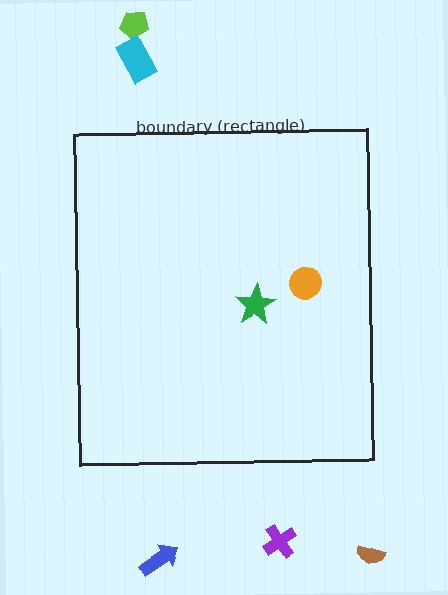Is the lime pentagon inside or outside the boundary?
Outside.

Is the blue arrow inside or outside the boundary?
Outside.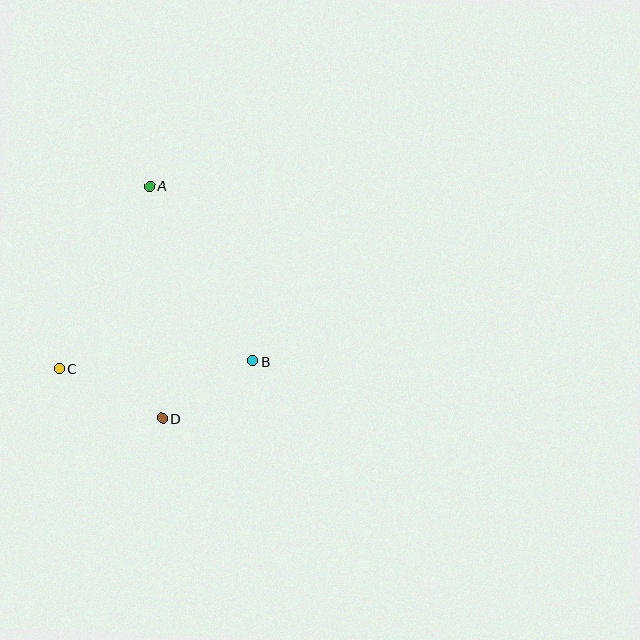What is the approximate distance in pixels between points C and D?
The distance between C and D is approximately 115 pixels.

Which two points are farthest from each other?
Points A and D are farthest from each other.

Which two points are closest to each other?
Points B and D are closest to each other.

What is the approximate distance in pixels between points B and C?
The distance between B and C is approximately 195 pixels.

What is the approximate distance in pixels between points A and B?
The distance between A and B is approximately 203 pixels.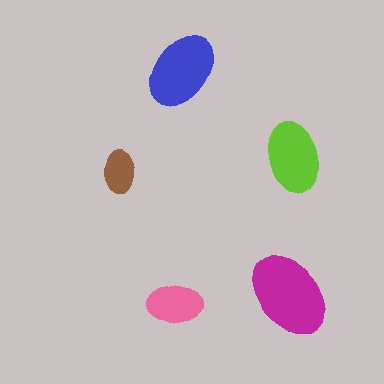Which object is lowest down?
The pink ellipse is bottommost.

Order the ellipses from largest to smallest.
the magenta one, the blue one, the lime one, the pink one, the brown one.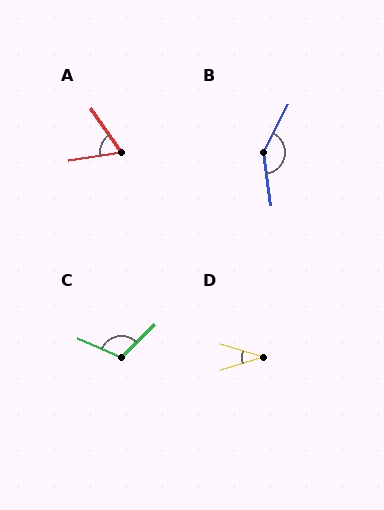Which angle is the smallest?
D, at approximately 34 degrees.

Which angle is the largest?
B, at approximately 145 degrees.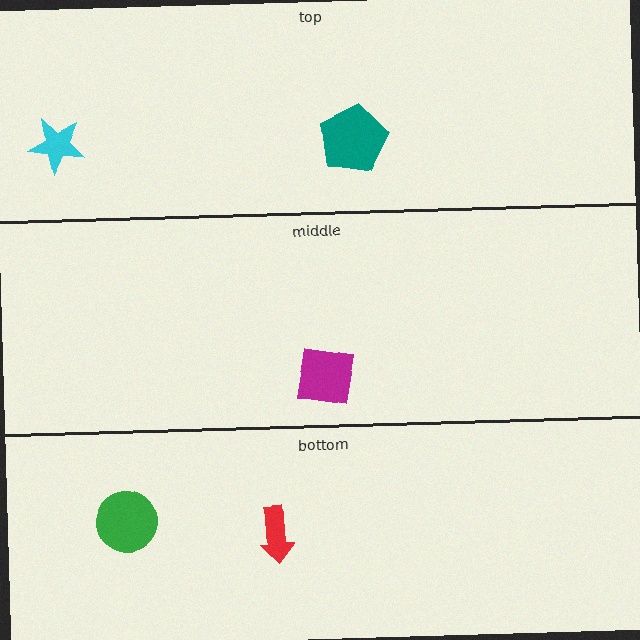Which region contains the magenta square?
The middle region.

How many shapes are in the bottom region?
2.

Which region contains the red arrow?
The bottom region.